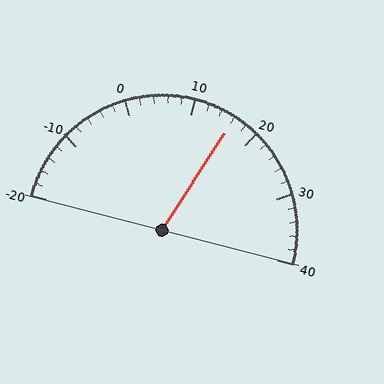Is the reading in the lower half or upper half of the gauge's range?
The reading is in the upper half of the range (-20 to 40).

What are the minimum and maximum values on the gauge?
The gauge ranges from -20 to 40.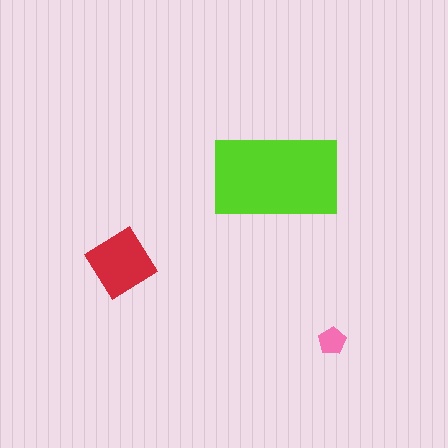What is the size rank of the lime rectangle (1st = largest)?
1st.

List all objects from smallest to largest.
The pink pentagon, the red diamond, the lime rectangle.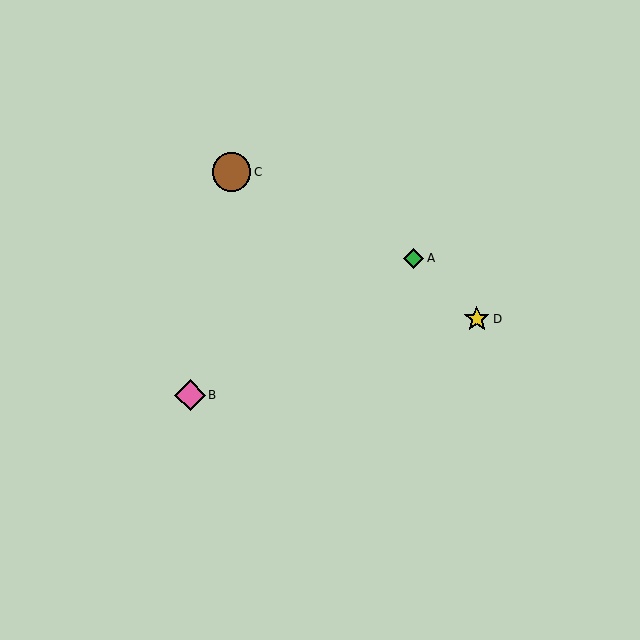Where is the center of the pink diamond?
The center of the pink diamond is at (190, 395).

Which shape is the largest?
The brown circle (labeled C) is the largest.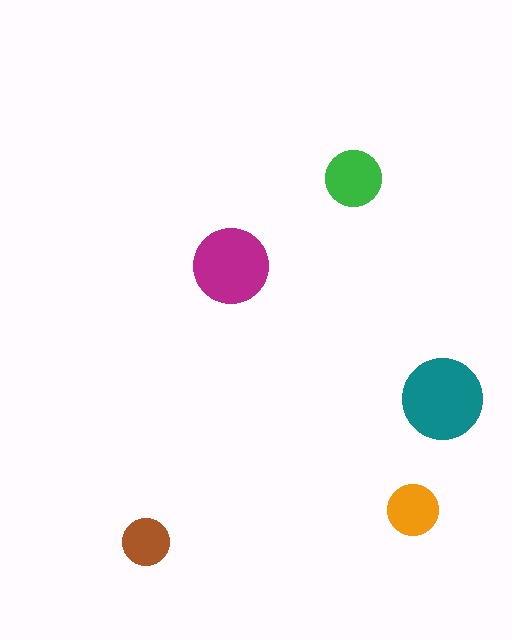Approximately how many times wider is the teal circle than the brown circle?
About 1.5 times wider.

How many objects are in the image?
There are 5 objects in the image.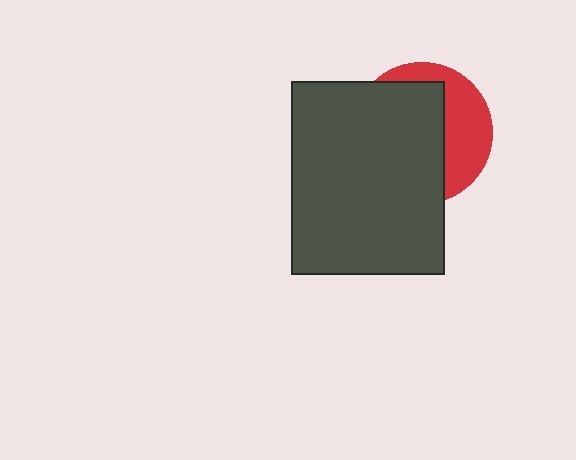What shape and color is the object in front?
The object in front is a dark gray rectangle.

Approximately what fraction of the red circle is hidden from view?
Roughly 64% of the red circle is hidden behind the dark gray rectangle.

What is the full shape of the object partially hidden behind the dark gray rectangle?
The partially hidden object is a red circle.